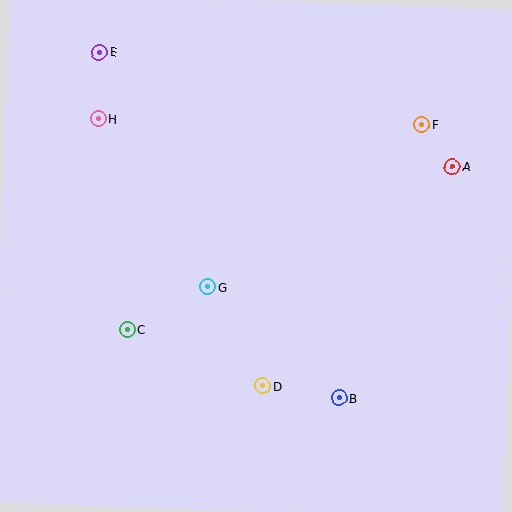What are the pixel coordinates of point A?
Point A is at (452, 167).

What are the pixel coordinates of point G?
Point G is at (208, 287).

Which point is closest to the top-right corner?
Point F is closest to the top-right corner.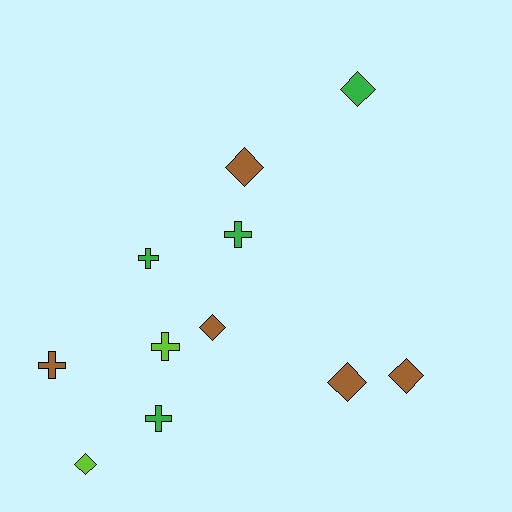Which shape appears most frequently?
Diamond, with 6 objects.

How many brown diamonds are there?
There are 4 brown diamonds.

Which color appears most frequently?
Brown, with 5 objects.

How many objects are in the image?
There are 11 objects.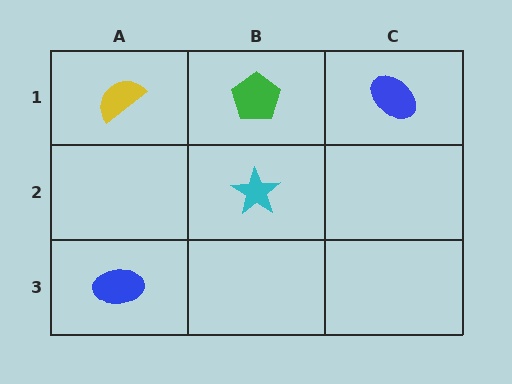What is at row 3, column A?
A blue ellipse.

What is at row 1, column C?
A blue ellipse.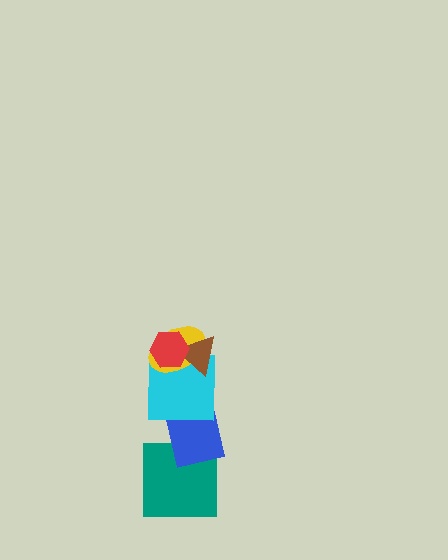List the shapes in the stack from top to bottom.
From top to bottom: the red hexagon, the brown triangle, the yellow ellipse, the cyan square, the blue square, the teal square.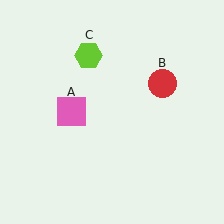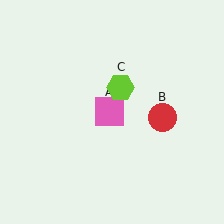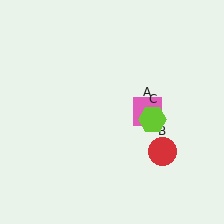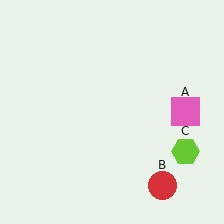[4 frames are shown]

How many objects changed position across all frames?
3 objects changed position: pink square (object A), red circle (object B), lime hexagon (object C).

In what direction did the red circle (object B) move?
The red circle (object B) moved down.